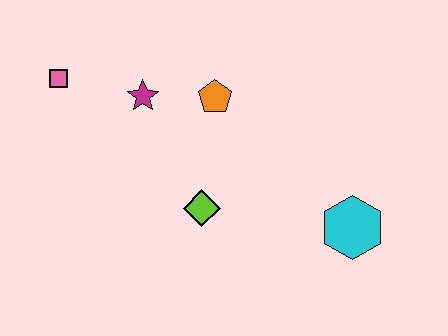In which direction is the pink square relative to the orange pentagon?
The pink square is to the left of the orange pentagon.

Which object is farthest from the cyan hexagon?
The pink square is farthest from the cyan hexagon.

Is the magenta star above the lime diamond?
Yes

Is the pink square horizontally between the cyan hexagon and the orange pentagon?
No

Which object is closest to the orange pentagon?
The magenta star is closest to the orange pentagon.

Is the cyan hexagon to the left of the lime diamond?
No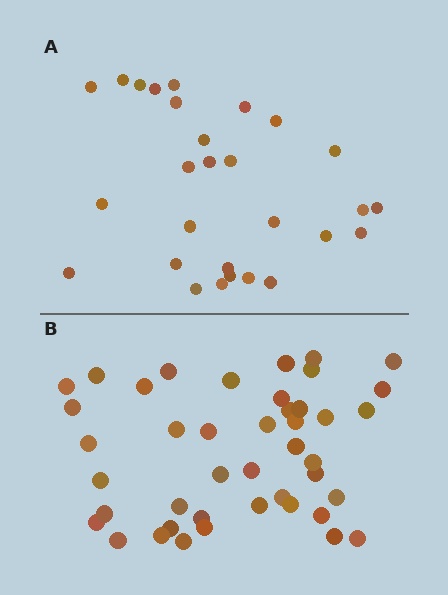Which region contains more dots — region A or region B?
Region B (the bottom region) has more dots.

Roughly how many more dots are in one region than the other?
Region B has approximately 15 more dots than region A.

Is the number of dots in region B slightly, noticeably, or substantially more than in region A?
Region B has substantially more. The ratio is roughly 1.5 to 1.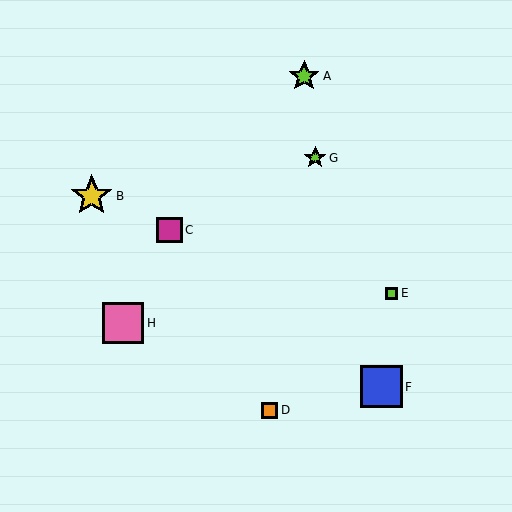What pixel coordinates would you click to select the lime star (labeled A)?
Click at (304, 76) to select the lime star A.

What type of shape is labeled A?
Shape A is a lime star.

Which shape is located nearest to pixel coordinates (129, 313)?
The pink square (labeled H) at (123, 323) is nearest to that location.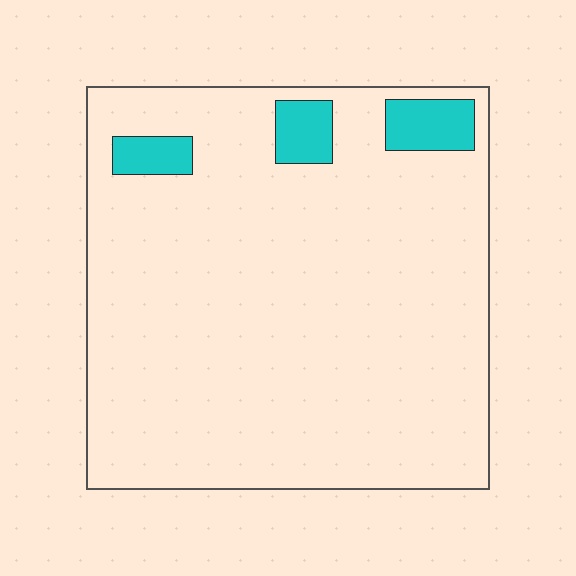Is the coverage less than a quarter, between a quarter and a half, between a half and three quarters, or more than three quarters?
Less than a quarter.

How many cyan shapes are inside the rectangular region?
3.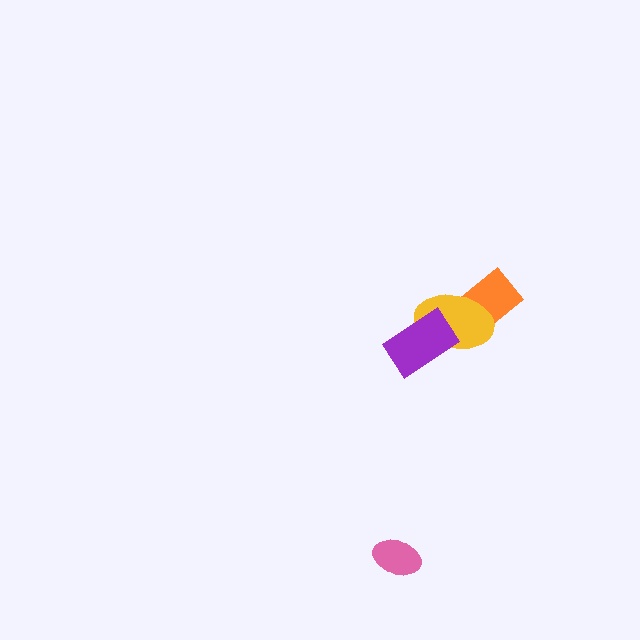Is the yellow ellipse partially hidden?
Yes, it is partially covered by another shape.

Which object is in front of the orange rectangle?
The yellow ellipse is in front of the orange rectangle.